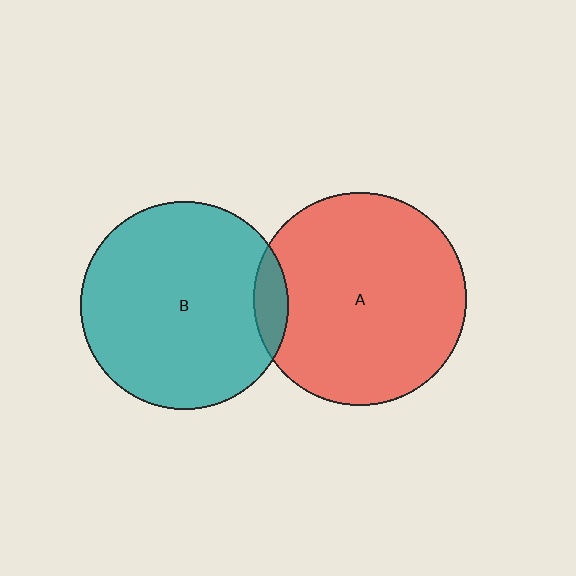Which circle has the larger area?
Circle A (red).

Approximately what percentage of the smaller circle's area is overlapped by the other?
Approximately 10%.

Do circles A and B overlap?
Yes.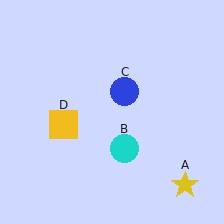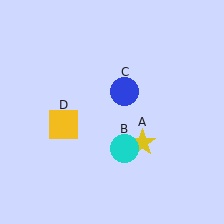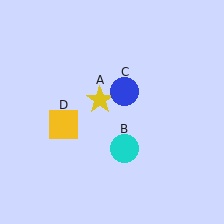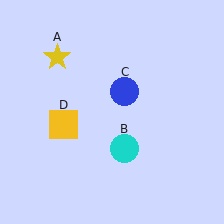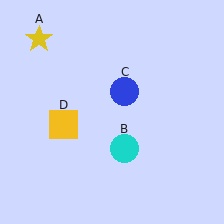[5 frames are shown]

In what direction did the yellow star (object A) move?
The yellow star (object A) moved up and to the left.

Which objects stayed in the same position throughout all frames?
Cyan circle (object B) and blue circle (object C) and yellow square (object D) remained stationary.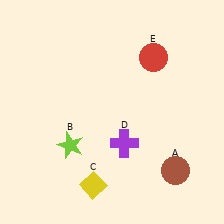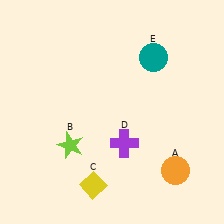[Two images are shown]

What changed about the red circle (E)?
In Image 1, E is red. In Image 2, it changed to teal.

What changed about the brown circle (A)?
In Image 1, A is brown. In Image 2, it changed to orange.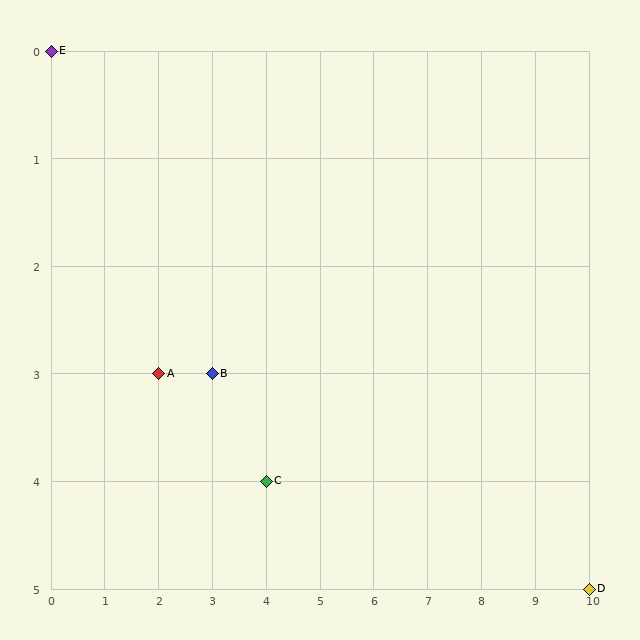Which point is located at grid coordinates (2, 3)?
Point A is at (2, 3).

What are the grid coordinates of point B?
Point B is at grid coordinates (3, 3).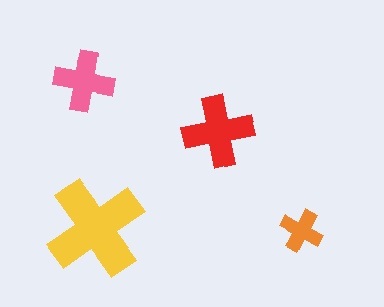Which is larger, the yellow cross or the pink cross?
The yellow one.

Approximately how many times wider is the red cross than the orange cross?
About 1.5 times wider.